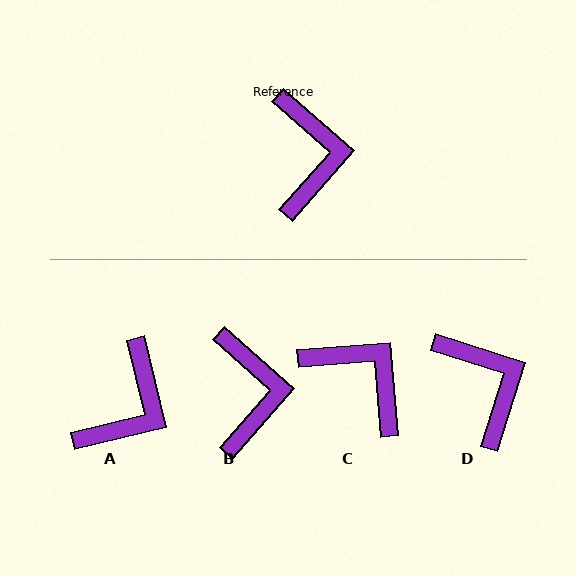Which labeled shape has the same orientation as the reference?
B.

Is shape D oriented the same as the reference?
No, it is off by about 24 degrees.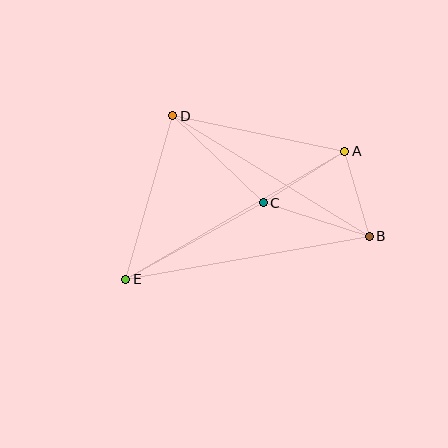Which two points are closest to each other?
Points A and B are closest to each other.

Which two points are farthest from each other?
Points A and E are farthest from each other.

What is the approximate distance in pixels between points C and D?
The distance between C and D is approximately 126 pixels.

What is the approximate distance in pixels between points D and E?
The distance between D and E is approximately 170 pixels.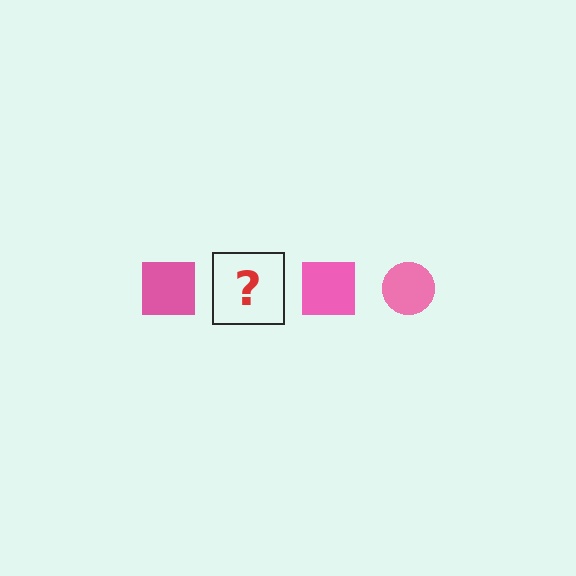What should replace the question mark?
The question mark should be replaced with a pink circle.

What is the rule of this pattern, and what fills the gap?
The rule is that the pattern cycles through square, circle shapes in pink. The gap should be filled with a pink circle.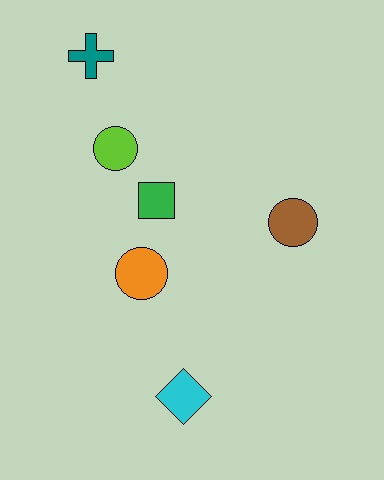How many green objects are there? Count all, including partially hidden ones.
There is 1 green object.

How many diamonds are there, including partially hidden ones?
There is 1 diamond.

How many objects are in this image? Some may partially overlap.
There are 6 objects.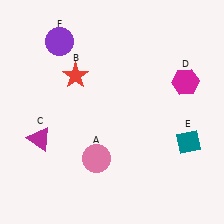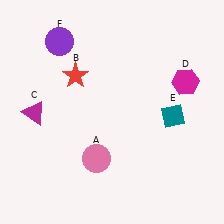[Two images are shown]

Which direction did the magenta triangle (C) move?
The magenta triangle (C) moved up.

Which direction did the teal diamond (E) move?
The teal diamond (E) moved up.